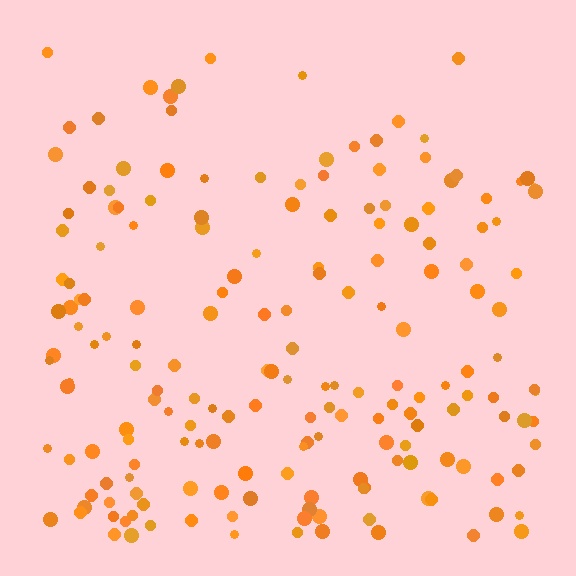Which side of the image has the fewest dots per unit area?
The top.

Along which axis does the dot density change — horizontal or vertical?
Vertical.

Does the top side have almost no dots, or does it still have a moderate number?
Still a moderate number, just noticeably fewer than the bottom.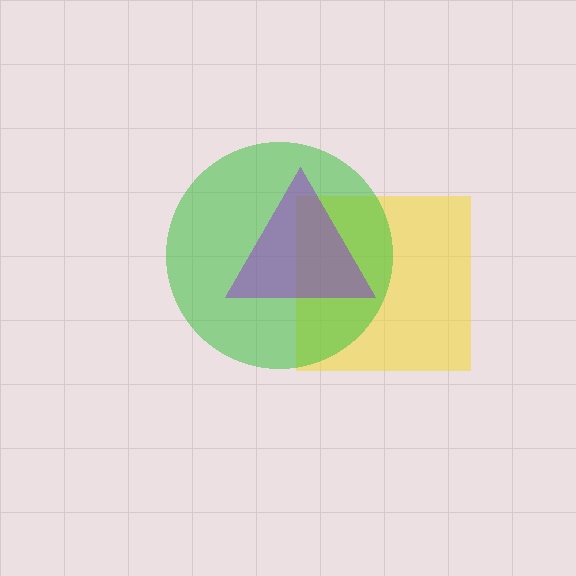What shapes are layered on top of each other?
The layered shapes are: a yellow square, a green circle, a purple triangle.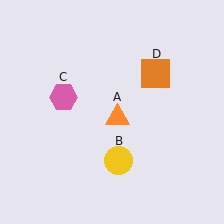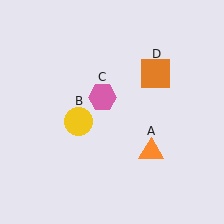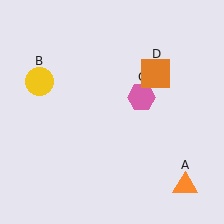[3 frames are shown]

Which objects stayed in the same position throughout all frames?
Orange square (object D) remained stationary.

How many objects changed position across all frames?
3 objects changed position: orange triangle (object A), yellow circle (object B), pink hexagon (object C).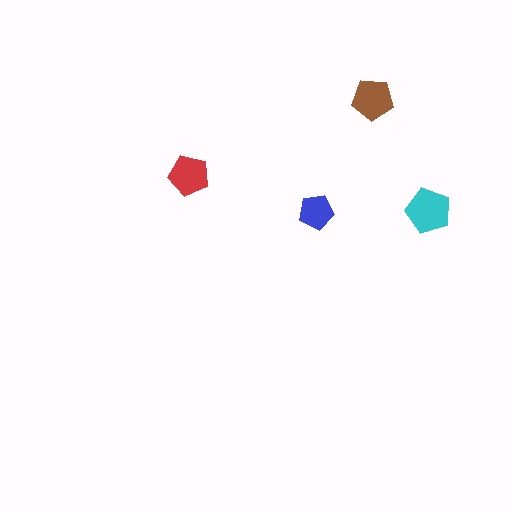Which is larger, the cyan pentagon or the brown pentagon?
The cyan one.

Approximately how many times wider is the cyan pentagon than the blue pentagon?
About 1.5 times wider.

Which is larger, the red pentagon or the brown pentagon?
The brown one.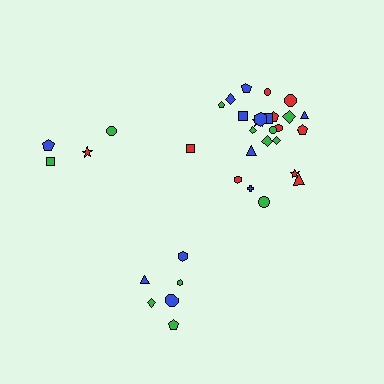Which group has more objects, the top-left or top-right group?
The top-right group.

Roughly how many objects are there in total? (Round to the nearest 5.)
Roughly 35 objects in total.